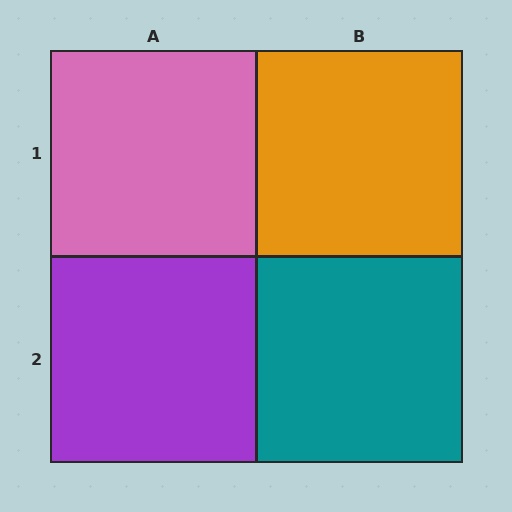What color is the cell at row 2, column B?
Teal.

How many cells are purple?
1 cell is purple.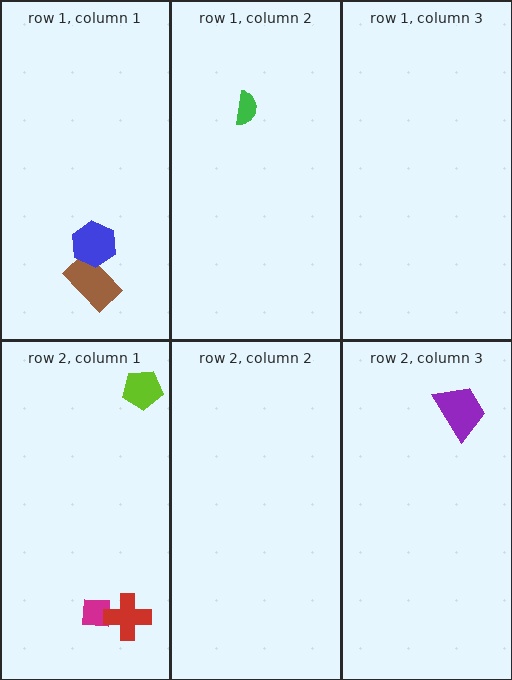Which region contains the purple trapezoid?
The row 2, column 3 region.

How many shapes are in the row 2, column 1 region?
3.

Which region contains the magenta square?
The row 2, column 1 region.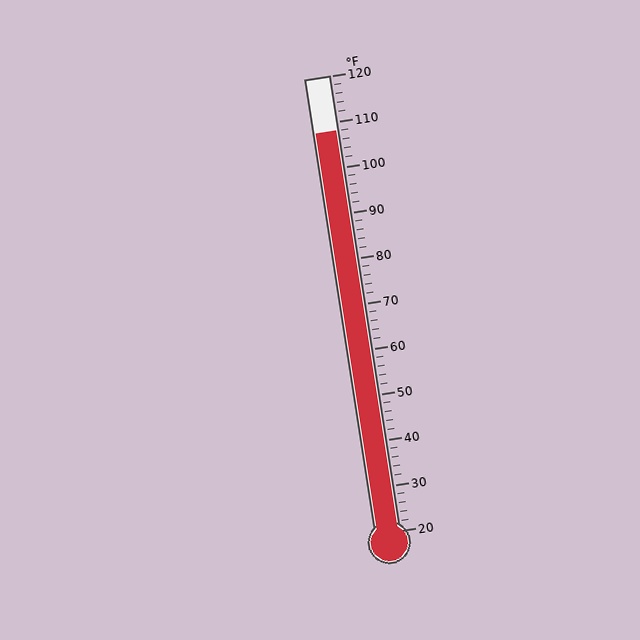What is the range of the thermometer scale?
The thermometer scale ranges from 20°F to 120°F.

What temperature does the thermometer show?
The thermometer shows approximately 108°F.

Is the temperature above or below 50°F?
The temperature is above 50°F.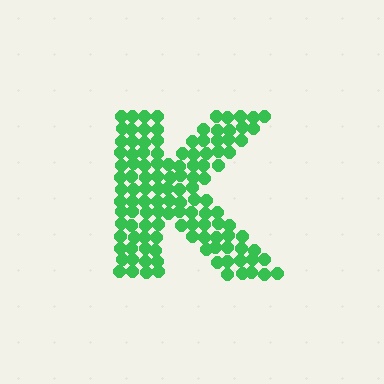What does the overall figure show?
The overall figure shows the letter K.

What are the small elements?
The small elements are circles.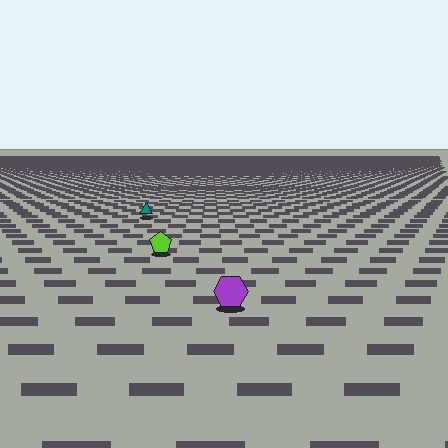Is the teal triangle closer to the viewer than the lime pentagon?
No. The lime pentagon is closer — you can tell from the texture gradient: the ground texture is coarser near it.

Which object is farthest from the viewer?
The teal triangle is farthest from the viewer. It appears smaller and the ground texture around it is denser.